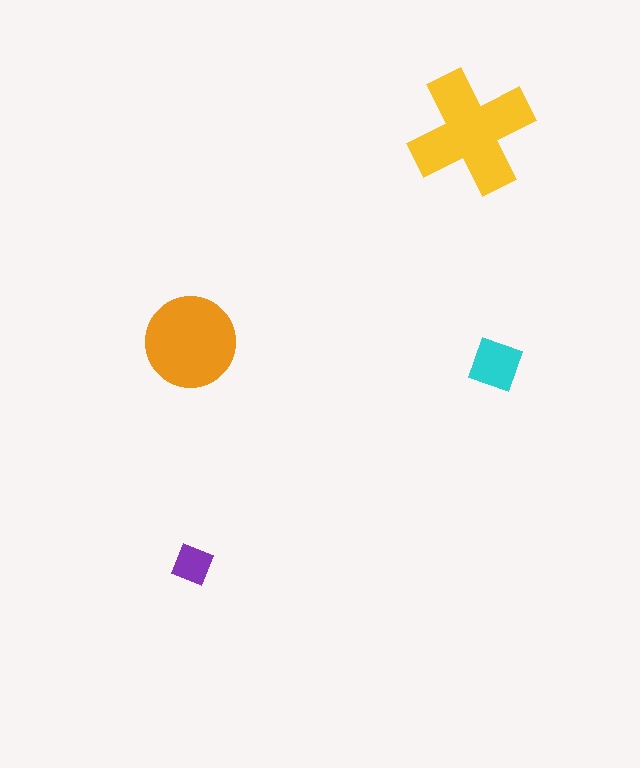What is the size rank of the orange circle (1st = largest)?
2nd.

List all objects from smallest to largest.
The purple diamond, the cyan square, the orange circle, the yellow cross.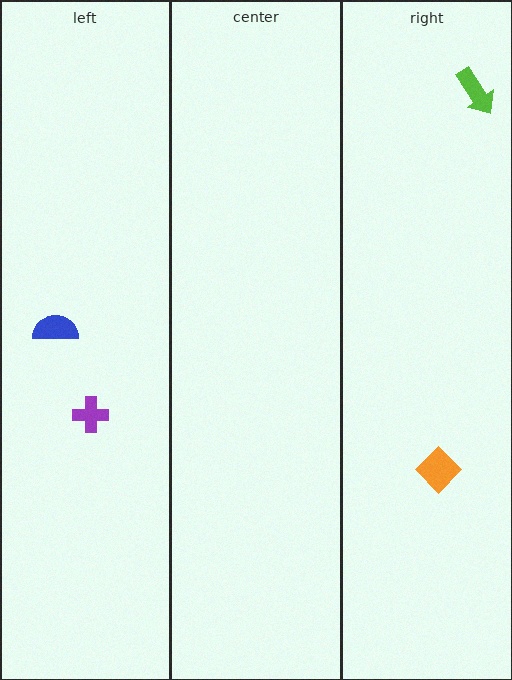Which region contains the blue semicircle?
The left region.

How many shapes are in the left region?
2.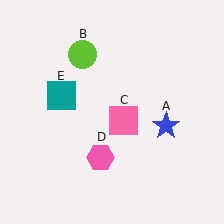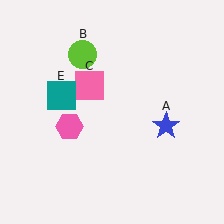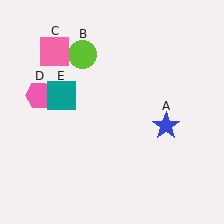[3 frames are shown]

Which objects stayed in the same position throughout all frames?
Blue star (object A) and lime circle (object B) and teal square (object E) remained stationary.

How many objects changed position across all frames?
2 objects changed position: pink square (object C), pink hexagon (object D).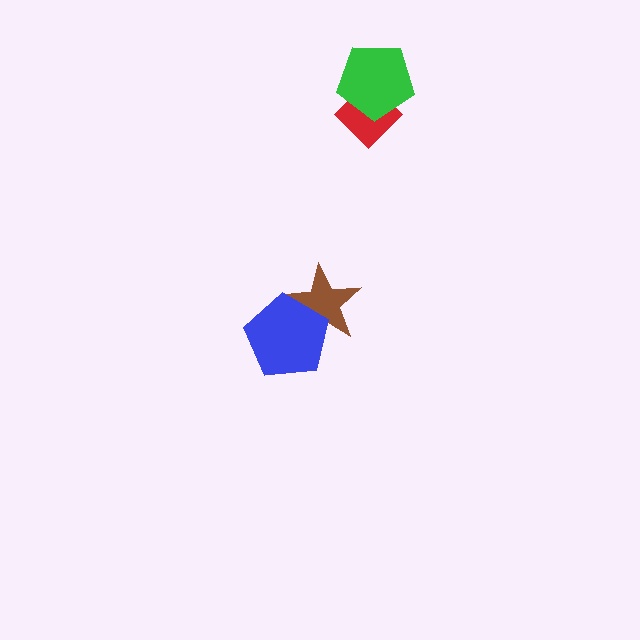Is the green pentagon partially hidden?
No, no other shape covers it.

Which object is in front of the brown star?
The blue pentagon is in front of the brown star.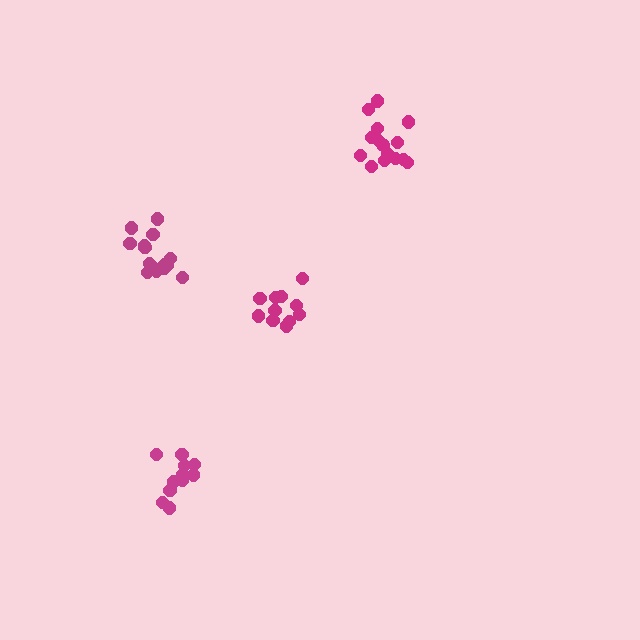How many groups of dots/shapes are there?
There are 4 groups.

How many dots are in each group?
Group 1: 15 dots, Group 2: 15 dots, Group 3: 11 dots, Group 4: 11 dots (52 total).